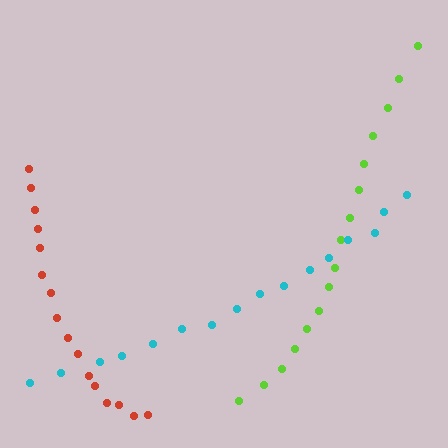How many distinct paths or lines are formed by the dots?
There are 3 distinct paths.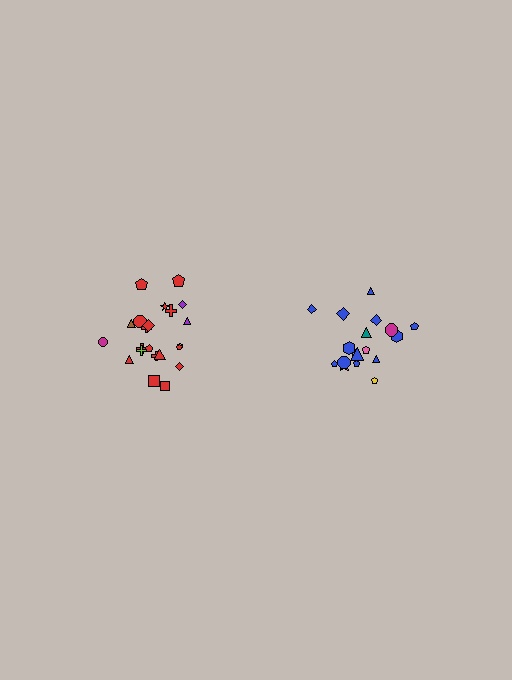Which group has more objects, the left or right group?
The left group.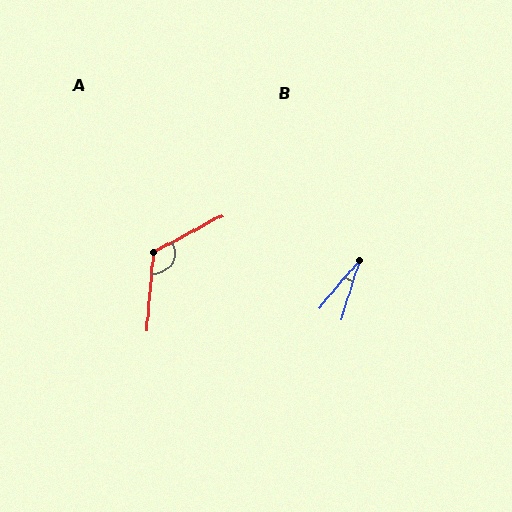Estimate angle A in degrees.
Approximately 123 degrees.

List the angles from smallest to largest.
B (23°), A (123°).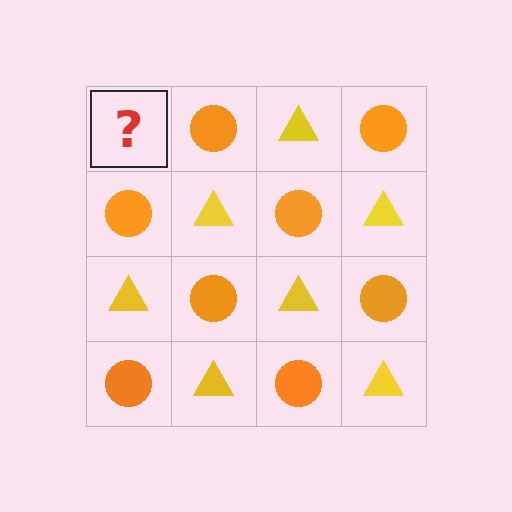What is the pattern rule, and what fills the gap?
The rule is that it alternates yellow triangle and orange circle in a checkerboard pattern. The gap should be filled with a yellow triangle.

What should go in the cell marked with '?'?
The missing cell should contain a yellow triangle.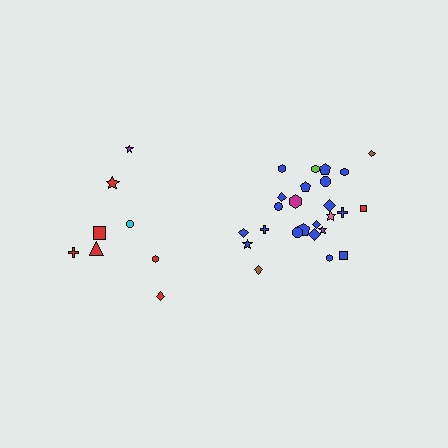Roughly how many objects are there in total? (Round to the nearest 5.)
Roughly 35 objects in total.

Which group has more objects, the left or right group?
The right group.